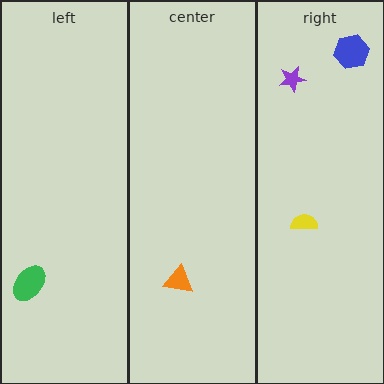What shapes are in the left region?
The green ellipse.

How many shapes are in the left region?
1.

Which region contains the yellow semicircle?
The right region.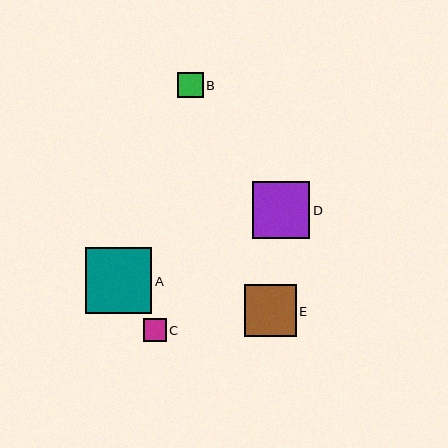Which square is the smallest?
Square C is the smallest with a size of approximately 23 pixels.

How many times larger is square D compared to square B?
Square D is approximately 2.3 times the size of square B.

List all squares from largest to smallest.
From largest to smallest: A, D, E, B, C.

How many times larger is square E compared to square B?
Square E is approximately 2.0 times the size of square B.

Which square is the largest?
Square A is the largest with a size of approximately 66 pixels.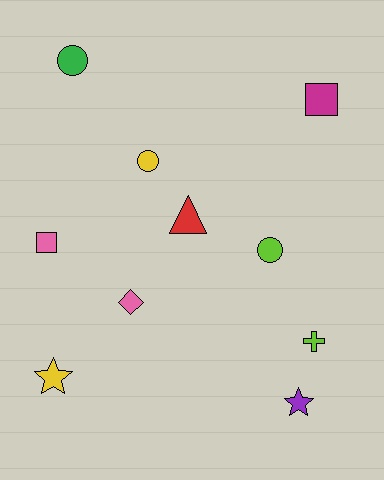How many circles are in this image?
There are 3 circles.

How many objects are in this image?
There are 10 objects.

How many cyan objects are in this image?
There are no cyan objects.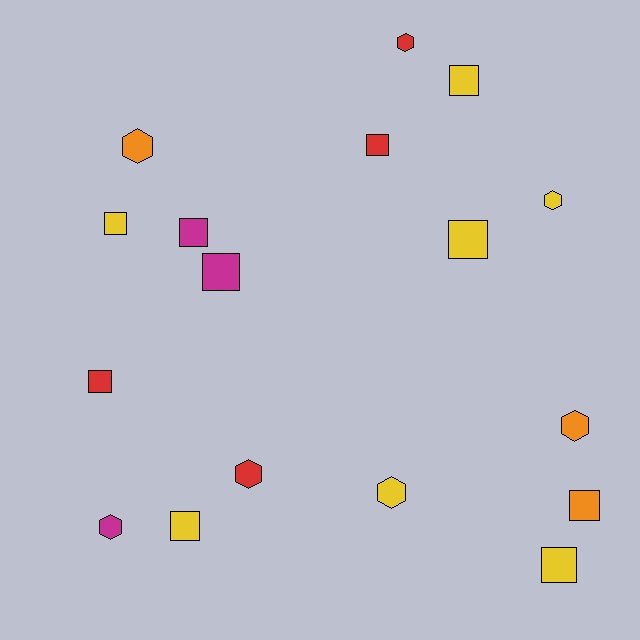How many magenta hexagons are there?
There is 1 magenta hexagon.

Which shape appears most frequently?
Square, with 10 objects.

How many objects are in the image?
There are 17 objects.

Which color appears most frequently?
Yellow, with 7 objects.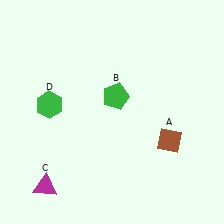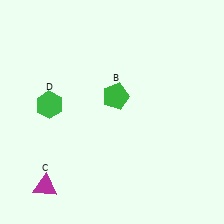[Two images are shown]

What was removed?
The brown diamond (A) was removed in Image 2.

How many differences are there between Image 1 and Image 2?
There is 1 difference between the two images.